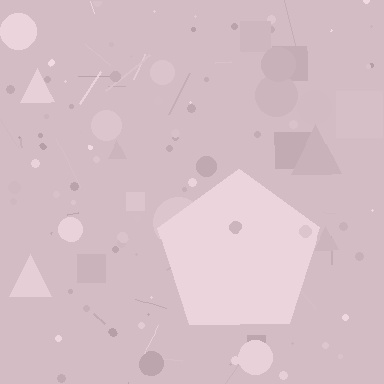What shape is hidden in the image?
A pentagon is hidden in the image.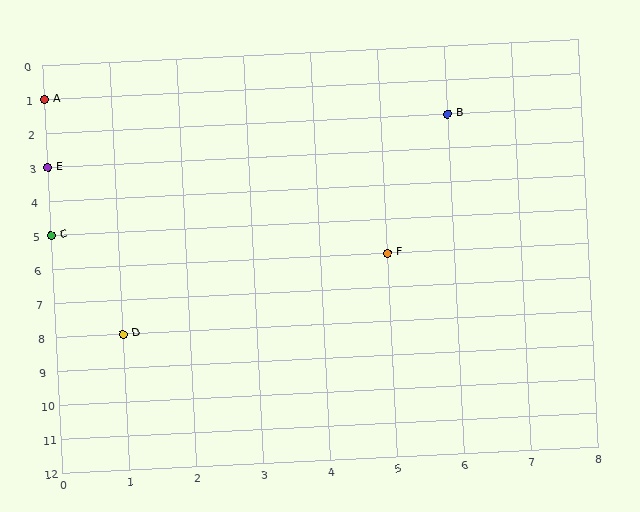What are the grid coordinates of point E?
Point E is at grid coordinates (0, 3).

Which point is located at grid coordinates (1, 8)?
Point D is at (1, 8).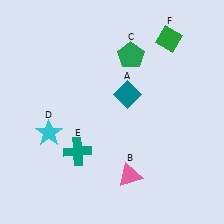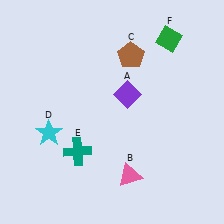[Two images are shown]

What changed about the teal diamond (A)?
In Image 1, A is teal. In Image 2, it changed to purple.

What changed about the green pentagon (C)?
In Image 1, C is green. In Image 2, it changed to brown.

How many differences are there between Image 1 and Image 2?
There are 2 differences between the two images.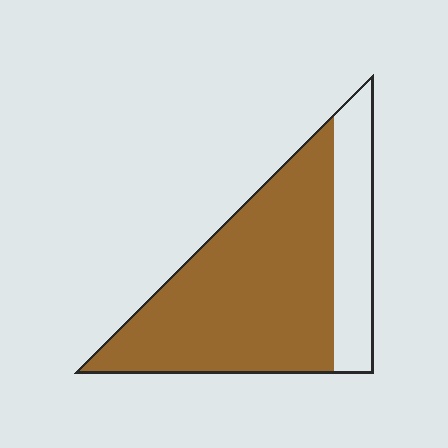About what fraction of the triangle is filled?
About three quarters (3/4).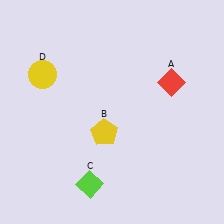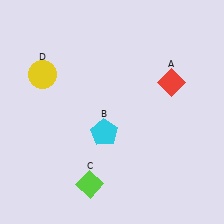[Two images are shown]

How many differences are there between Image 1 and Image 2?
There is 1 difference between the two images.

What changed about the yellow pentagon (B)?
In Image 1, B is yellow. In Image 2, it changed to cyan.